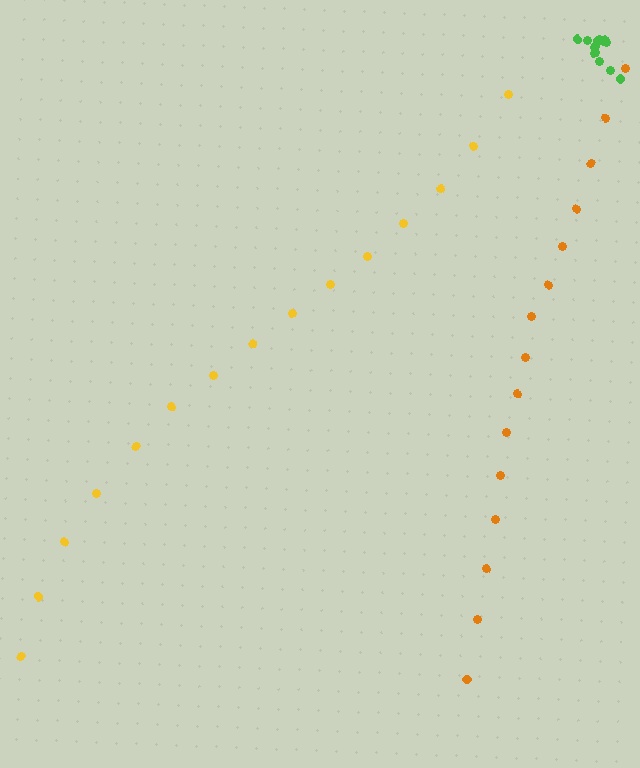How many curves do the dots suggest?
There are 3 distinct paths.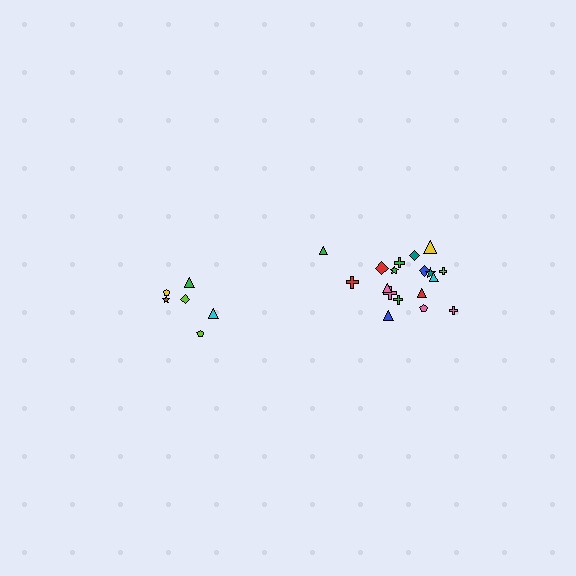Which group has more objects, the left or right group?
The right group.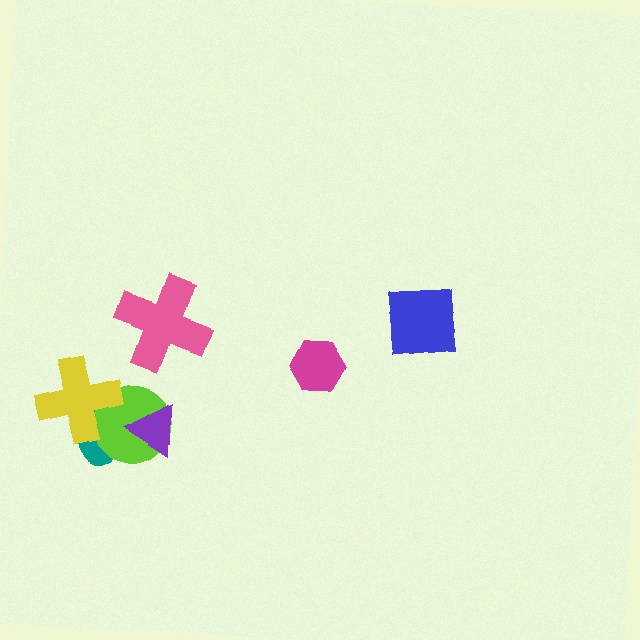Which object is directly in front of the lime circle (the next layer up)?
The yellow cross is directly in front of the lime circle.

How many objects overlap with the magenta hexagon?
0 objects overlap with the magenta hexagon.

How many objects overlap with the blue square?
0 objects overlap with the blue square.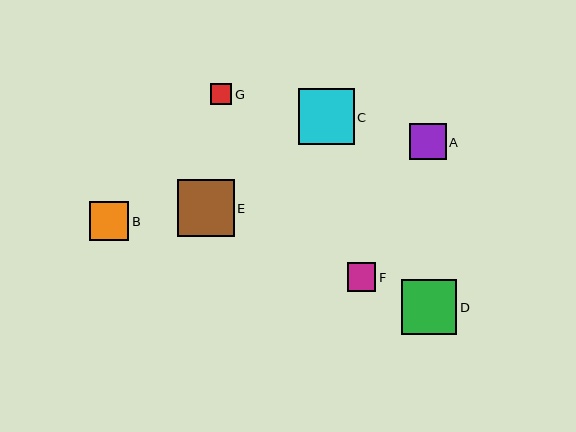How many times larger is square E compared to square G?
Square E is approximately 2.8 times the size of square G.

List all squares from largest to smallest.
From largest to smallest: E, C, D, B, A, F, G.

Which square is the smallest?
Square G is the smallest with a size of approximately 21 pixels.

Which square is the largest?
Square E is the largest with a size of approximately 57 pixels.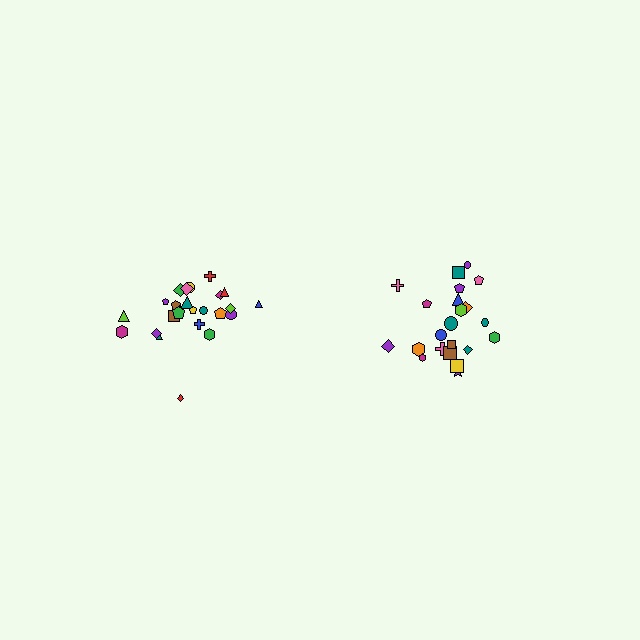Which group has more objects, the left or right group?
The left group.